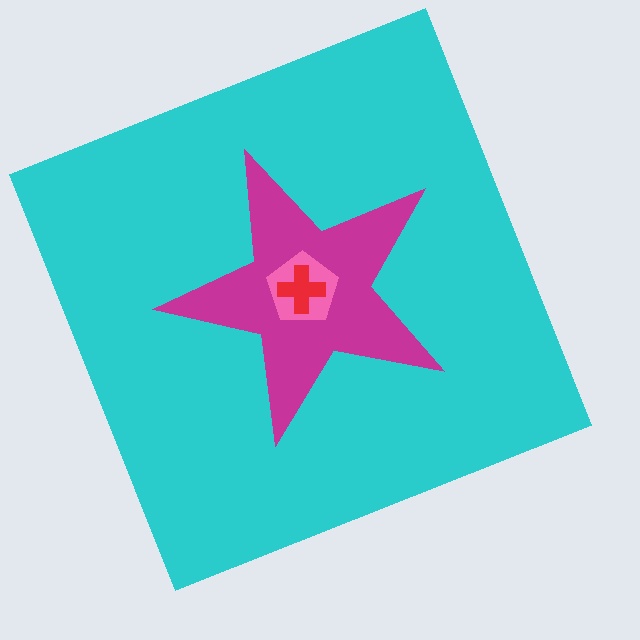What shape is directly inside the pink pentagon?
The red cross.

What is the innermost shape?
The red cross.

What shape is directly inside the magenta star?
The pink pentagon.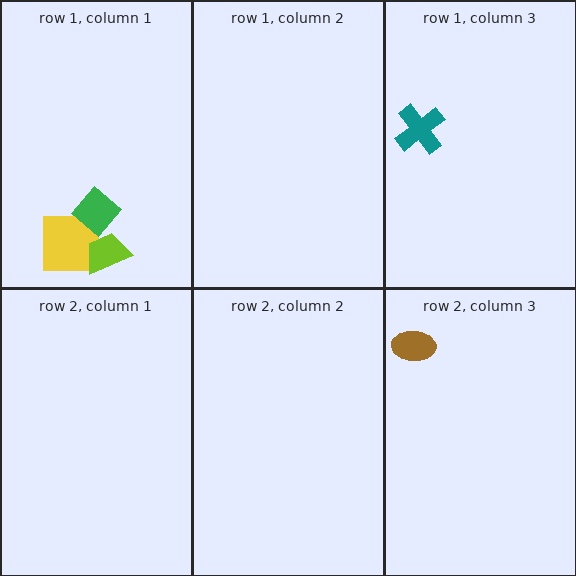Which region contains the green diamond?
The row 1, column 1 region.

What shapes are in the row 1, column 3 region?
The teal cross.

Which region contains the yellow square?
The row 1, column 1 region.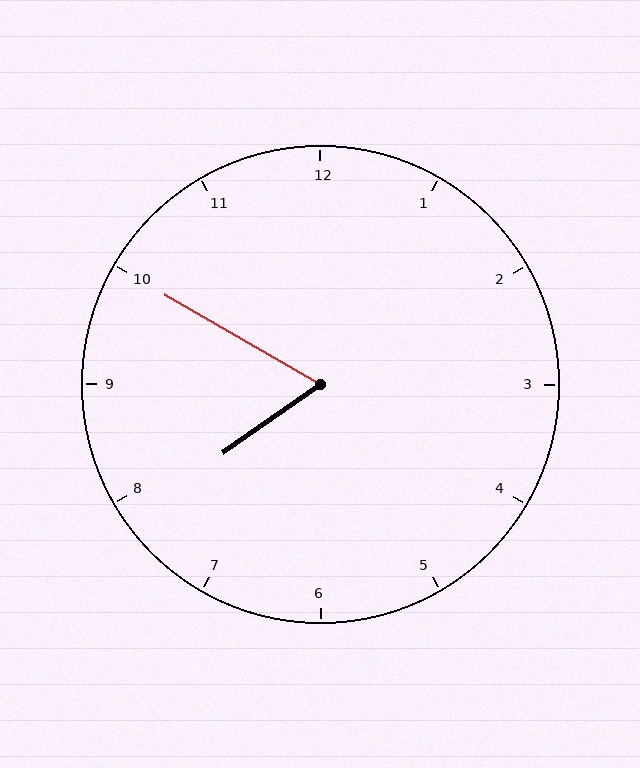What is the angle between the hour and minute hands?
Approximately 65 degrees.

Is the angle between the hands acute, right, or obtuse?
It is acute.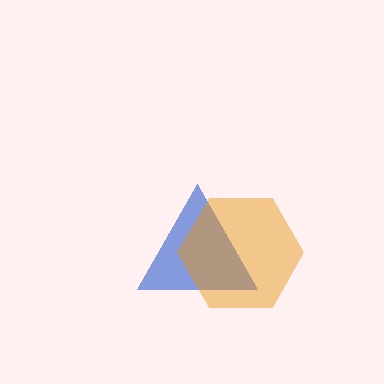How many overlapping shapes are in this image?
There are 2 overlapping shapes in the image.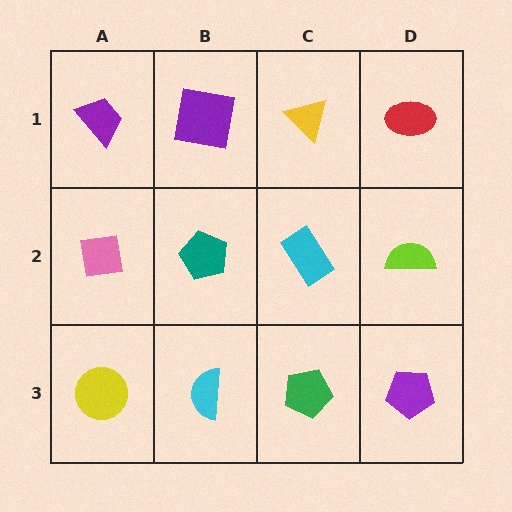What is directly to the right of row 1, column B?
A yellow triangle.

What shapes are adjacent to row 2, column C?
A yellow triangle (row 1, column C), a green pentagon (row 3, column C), a teal pentagon (row 2, column B), a lime semicircle (row 2, column D).